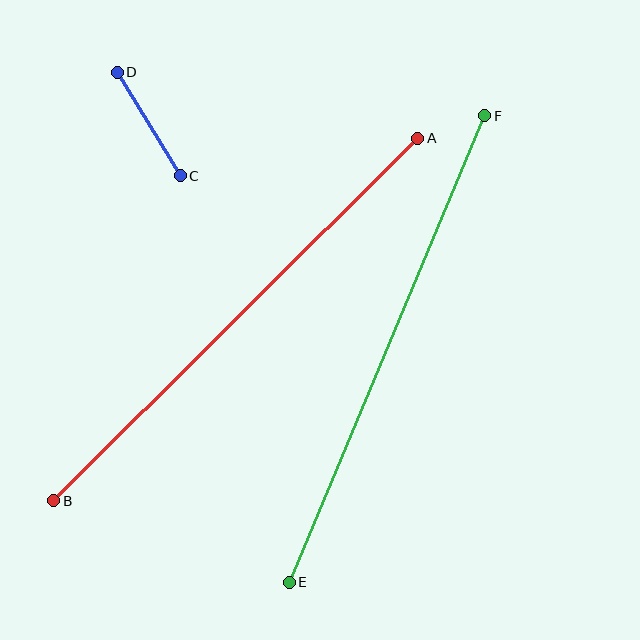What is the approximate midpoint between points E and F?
The midpoint is at approximately (387, 349) pixels.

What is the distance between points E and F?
The distance is approximately 506 pixels.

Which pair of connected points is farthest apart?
Points A and B are farthest apart.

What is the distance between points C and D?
The distance is approximately 121 pixels.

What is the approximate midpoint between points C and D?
The midpoint is at approximately (149, 124) pixels.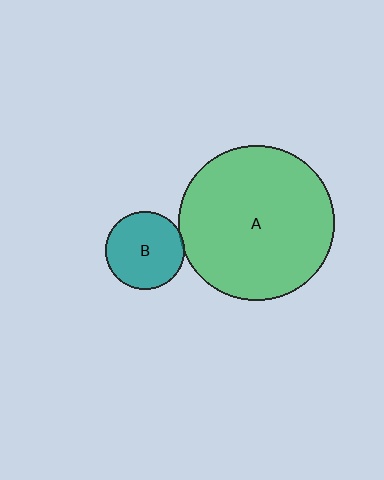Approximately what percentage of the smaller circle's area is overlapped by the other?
Approximately 5%.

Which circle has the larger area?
Circle A (green).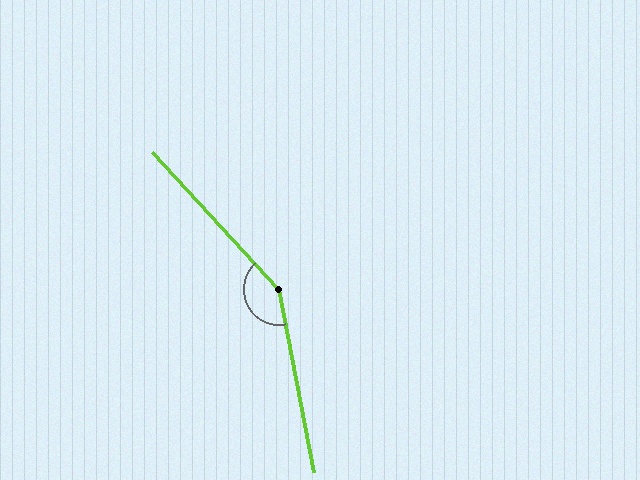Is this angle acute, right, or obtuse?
It is obtuse.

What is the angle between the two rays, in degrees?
Approximately 148 degrees.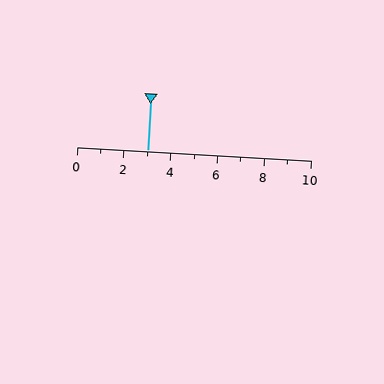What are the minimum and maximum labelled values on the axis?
The axis runs from 0 to 10.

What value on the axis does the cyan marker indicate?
The marker indicates approximately 3.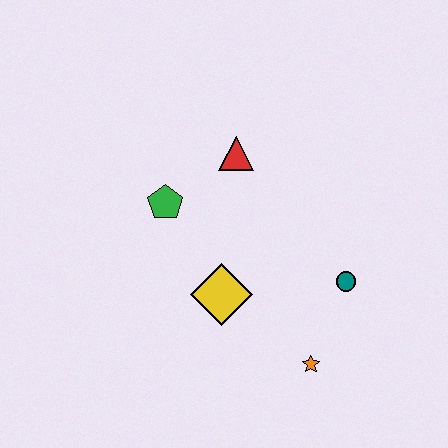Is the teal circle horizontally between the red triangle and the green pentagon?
No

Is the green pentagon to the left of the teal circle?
Yes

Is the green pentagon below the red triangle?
Yes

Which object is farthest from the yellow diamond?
The red triangle is farthest from the yellow diamond.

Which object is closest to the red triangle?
The green pentagon is closest to the red triangle.